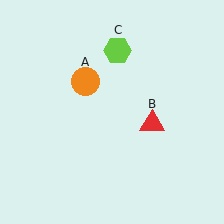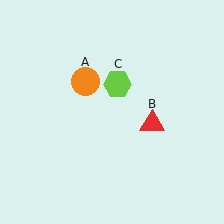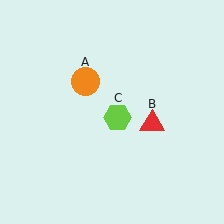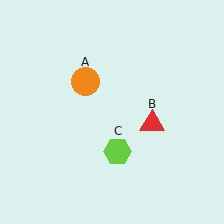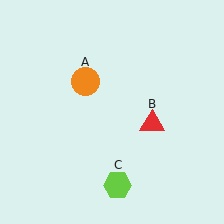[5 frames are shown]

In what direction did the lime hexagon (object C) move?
The lime hexagon (object C) moved down.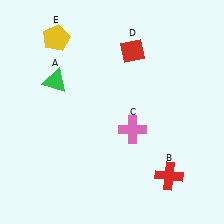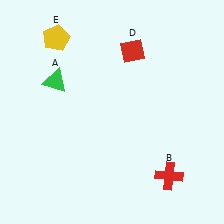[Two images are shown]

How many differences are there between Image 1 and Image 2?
There is 1 difference between the two images.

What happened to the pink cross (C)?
The pink cross (C) was removed in Image 2. It was in the bottom-right area of Image 1.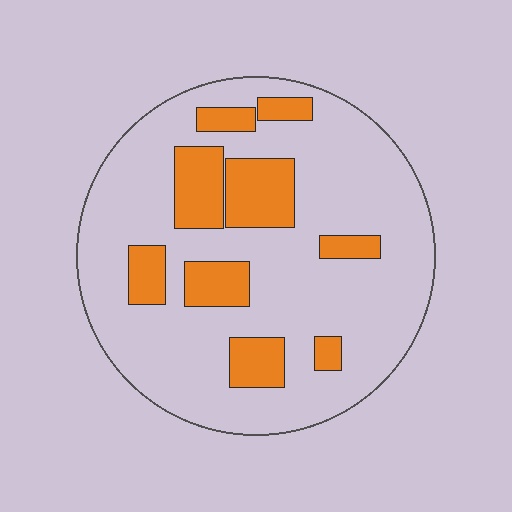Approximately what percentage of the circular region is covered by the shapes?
Approximately 20%.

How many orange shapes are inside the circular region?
9.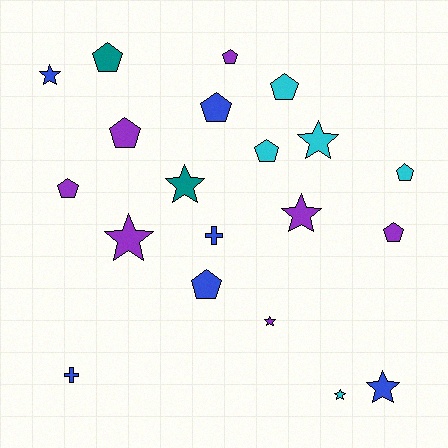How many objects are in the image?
There are 20 objects.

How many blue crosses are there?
There are 2 blue crosses.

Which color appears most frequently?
Purple, with 7 objects.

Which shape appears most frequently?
Pentagon, with 10 objects.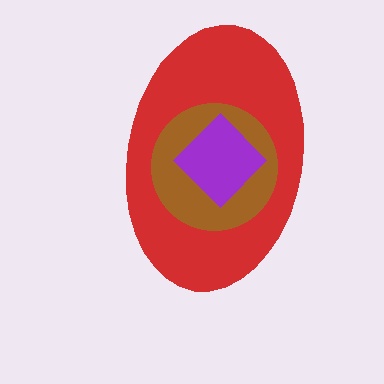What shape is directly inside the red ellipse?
The brown circle.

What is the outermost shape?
The red ellipse.